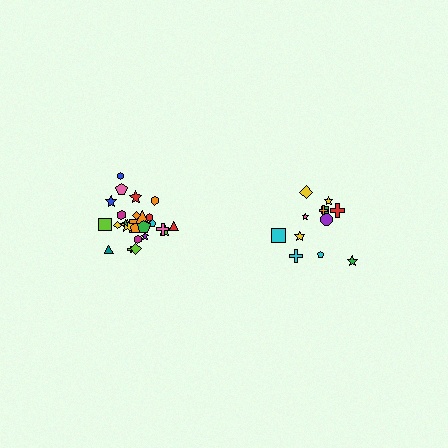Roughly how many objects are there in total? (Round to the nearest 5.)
Roughly 35 objects in total.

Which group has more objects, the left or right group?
The left group.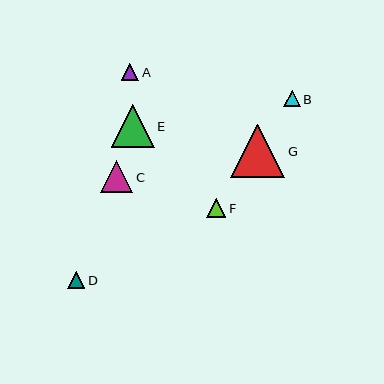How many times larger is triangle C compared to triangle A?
Triangle C is approximately 1.9 times the size of triangle A.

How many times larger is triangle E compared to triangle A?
Triangle E is approximately 2.5 times the size of triangle A.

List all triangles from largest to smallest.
From largest to smallest: G, E, C, F, A, D, B.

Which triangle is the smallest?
Triangle B is the smallest with a size of approximately 16 pixels.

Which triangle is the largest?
Triangle G is the largest with a size of approximately 54 pixels.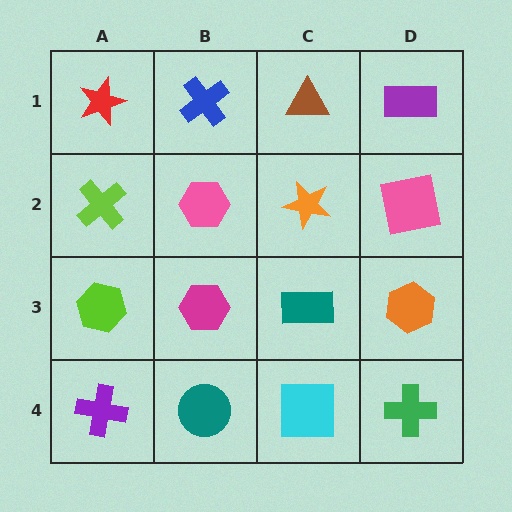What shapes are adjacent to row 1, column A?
A lime cross (row 2, column A), a blue cross (row 1, column B).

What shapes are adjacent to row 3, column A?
A lime cross (row 2, column A), a purple cross (row 4, column A), a magenta hexagon (row 3, column B).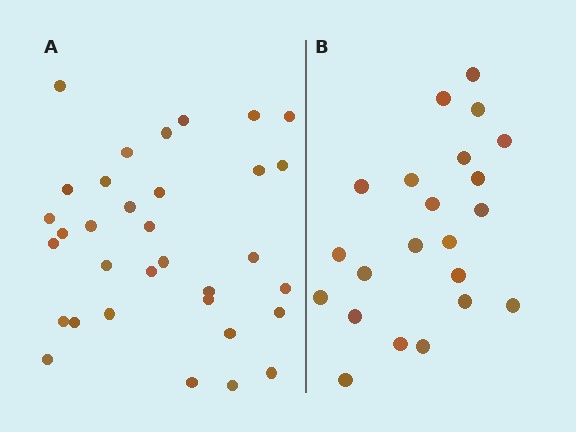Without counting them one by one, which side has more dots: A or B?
Region A (the left region) has more dots.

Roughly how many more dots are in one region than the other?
Region A has roughly 12 or so more dots than region B.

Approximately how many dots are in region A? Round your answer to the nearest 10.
About 30 dots. (The exact count is 33, which rounds to 30.)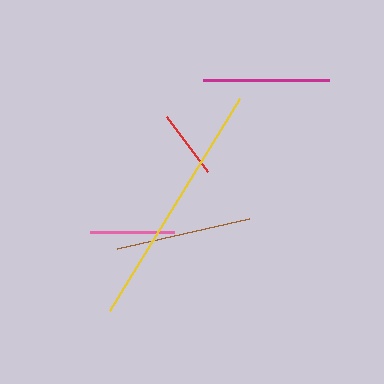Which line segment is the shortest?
The red line is the shortest at approximately 69 pixels.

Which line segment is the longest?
The yellow line is the longest at approximately 248 pixels.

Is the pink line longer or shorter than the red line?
The pink line is longer than the red line.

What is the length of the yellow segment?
The yellow segment is approximately 248 pixels long.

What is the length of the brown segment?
The brown segment is approximately 135 pixels long.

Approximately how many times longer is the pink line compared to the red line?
The pink line is approximately 1.2 times the length of the red line.